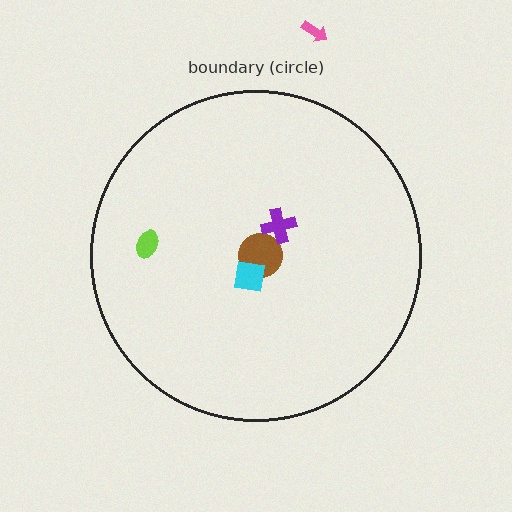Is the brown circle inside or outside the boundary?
Inside.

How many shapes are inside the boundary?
4 inside, 1 outside.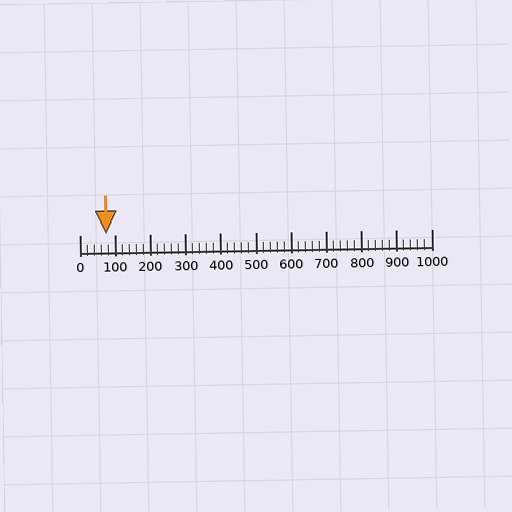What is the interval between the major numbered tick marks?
The major tick marks are spaced 100 units apart.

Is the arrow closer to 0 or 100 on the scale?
The arrow is closer to 100.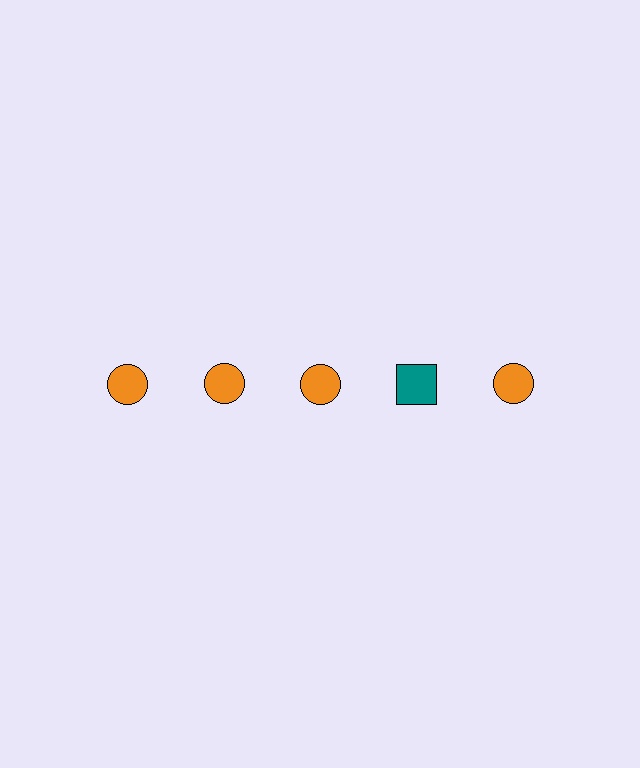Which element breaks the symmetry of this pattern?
The teal square in the top row, second from right column breaks the symmetry. All other shapes are orange circles.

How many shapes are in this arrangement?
There are 5 shapes arranged in a grid pattern.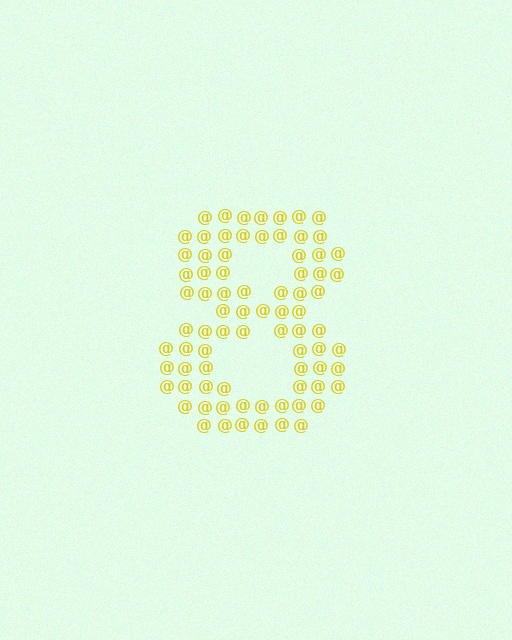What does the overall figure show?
The overall figure shows the digit 8.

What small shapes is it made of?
It is made of small at signs.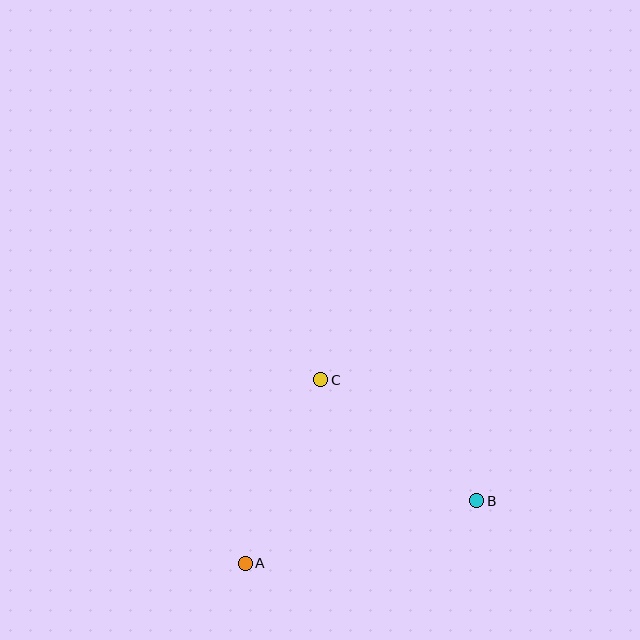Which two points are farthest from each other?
Points A and B are farthest from each other.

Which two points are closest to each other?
Points B and C are closest to each other.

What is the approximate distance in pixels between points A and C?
The distance between A and C is approximately 198 pixels.